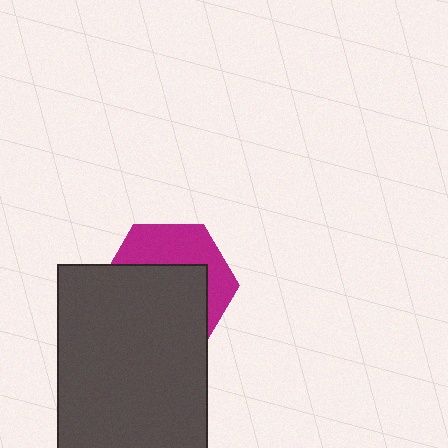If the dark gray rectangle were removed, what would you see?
You would see the complete magenta hexagon.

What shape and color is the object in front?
The object in front is a dark gray rectangle.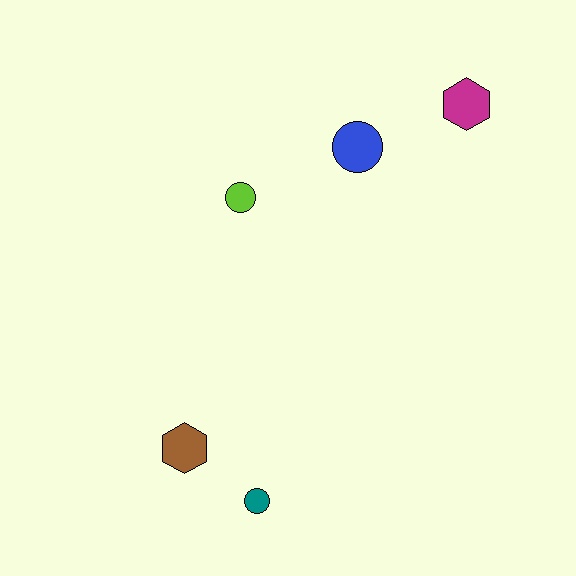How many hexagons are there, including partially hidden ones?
There are 2 hexagons.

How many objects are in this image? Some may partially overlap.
There are 5 objects.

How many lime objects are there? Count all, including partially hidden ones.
There is 1 lime object.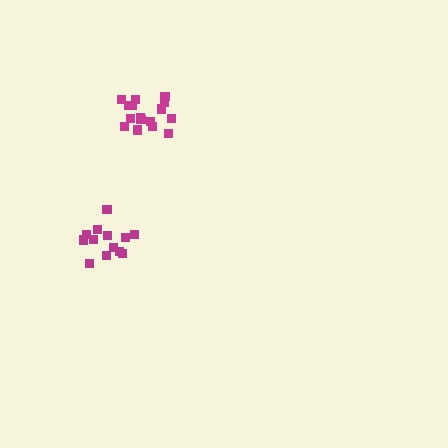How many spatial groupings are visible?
There are 2 spatial groupings.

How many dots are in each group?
Group 1: 13 dots, Group 2: 16 dots (29 total).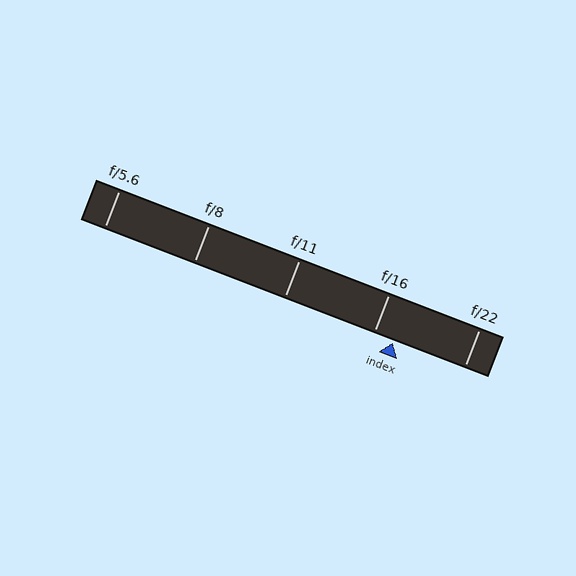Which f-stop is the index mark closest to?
The index mark is closest to f/16.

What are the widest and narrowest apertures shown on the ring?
The widest aperture shown is f/5.6 and the narrowest is f/22.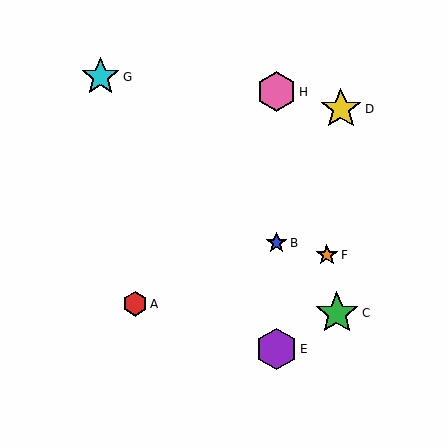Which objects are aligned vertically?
Objects B, E, H are aligned vertically.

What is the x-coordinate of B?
Object B is at x≈277.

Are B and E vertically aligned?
Yes, both are at x≈277.